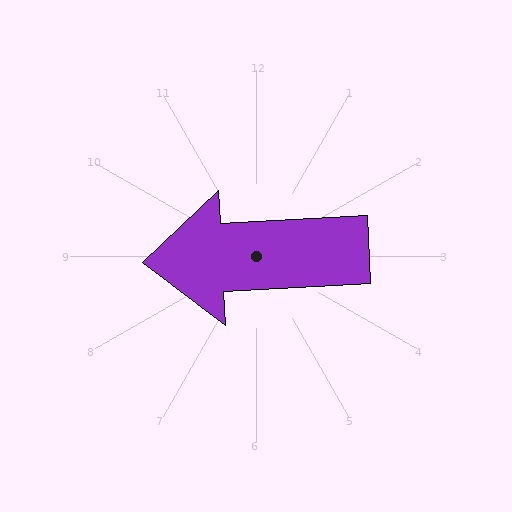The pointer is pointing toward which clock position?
Roughly 9 o'clock.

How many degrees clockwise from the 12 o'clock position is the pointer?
Approximately 267 degrees.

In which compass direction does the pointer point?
West.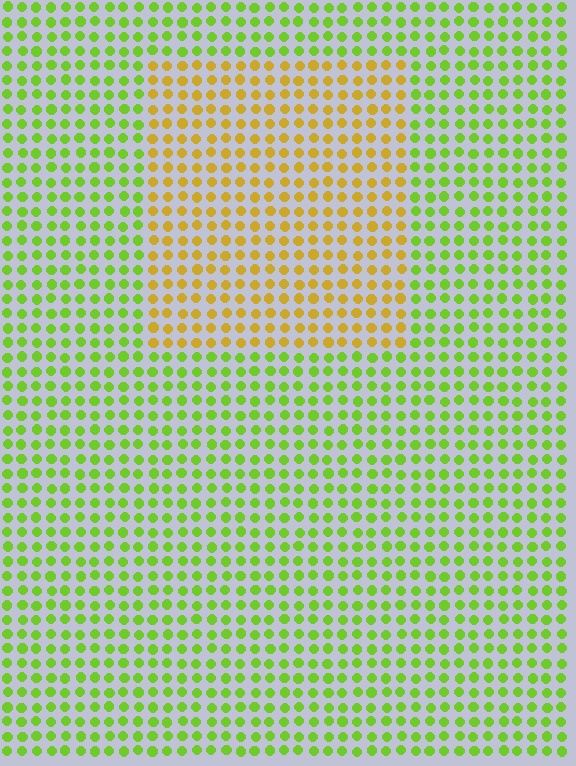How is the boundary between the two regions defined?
The boundary is defined purely by a slight shift in hue (about 47 degrees). Spacing, size, and orientation are identical on both sides.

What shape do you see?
I see a rectangle.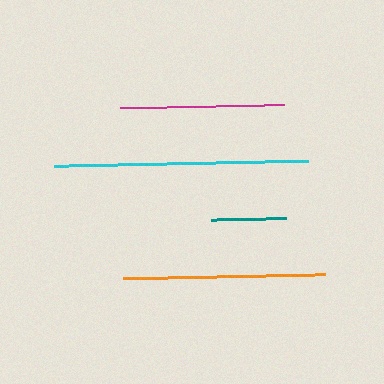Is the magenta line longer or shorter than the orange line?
The orange line is longer than the magenta line.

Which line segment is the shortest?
The teal line is the shortest at approximately 75 pixels.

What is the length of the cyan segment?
The cyan segment is approximately 253 pixels long.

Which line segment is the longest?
The cyan line is the longest at approximately 253 pixels.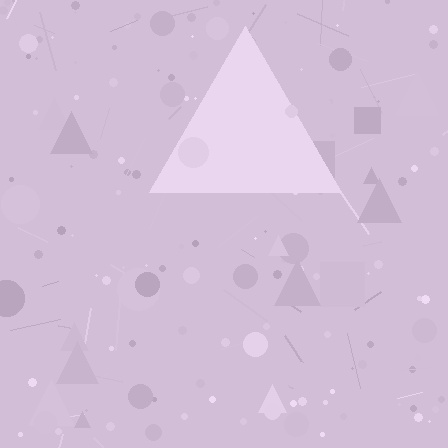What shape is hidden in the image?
A triangle is hidden in the image.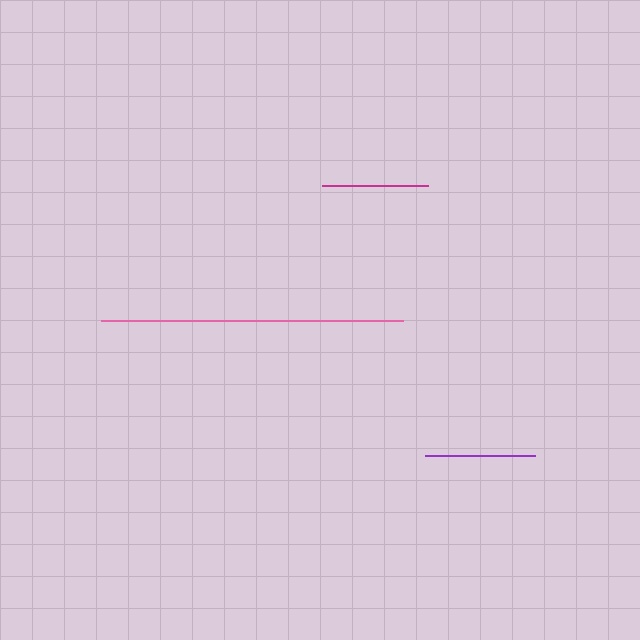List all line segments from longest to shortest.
From longest to shortest: pink, purple, magenta.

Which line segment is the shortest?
The magenta line is the shortest at approximately 106 pixels.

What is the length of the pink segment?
The pink segment is approximately 303 pixels long.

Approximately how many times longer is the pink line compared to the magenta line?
The pink line is approximately 2.9 times the length of the magenta line.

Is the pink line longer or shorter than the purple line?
The pink line is longer than the purple line.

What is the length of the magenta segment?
The magenta segment is approximately 106 pixels long.